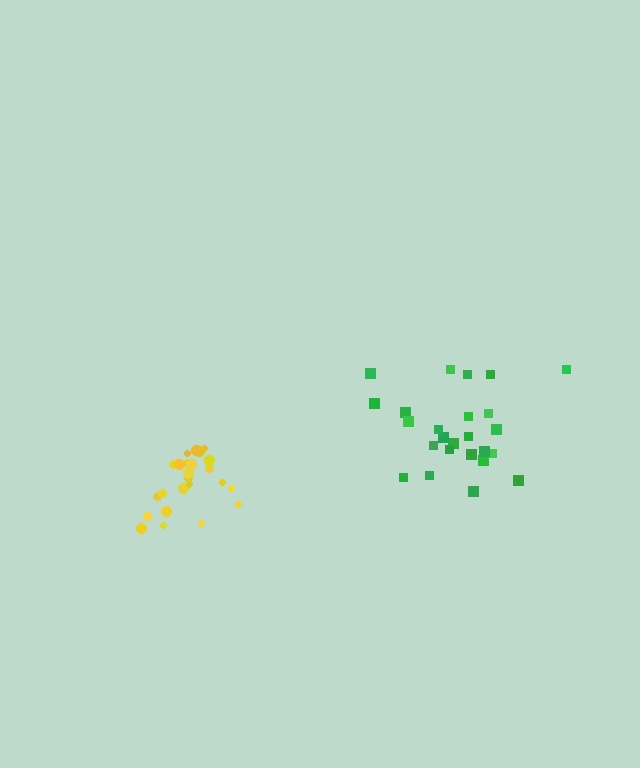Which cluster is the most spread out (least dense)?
Green.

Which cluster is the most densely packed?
Yellow.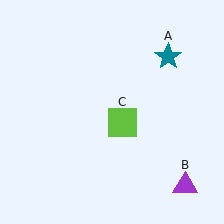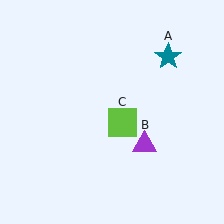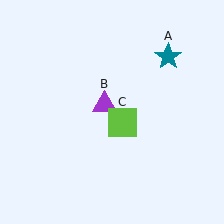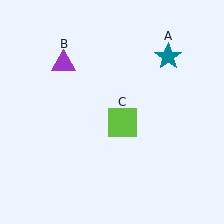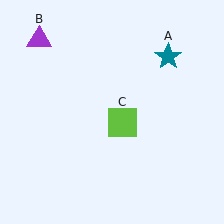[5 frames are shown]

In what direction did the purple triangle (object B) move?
The purple triangle (object B) moved up and to the left.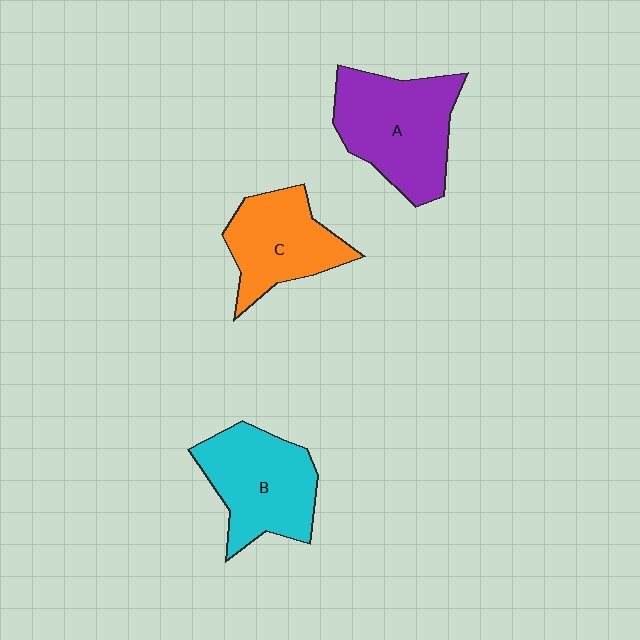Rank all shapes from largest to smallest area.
From largest to smallest: A (purple), B (cyan), C (orange).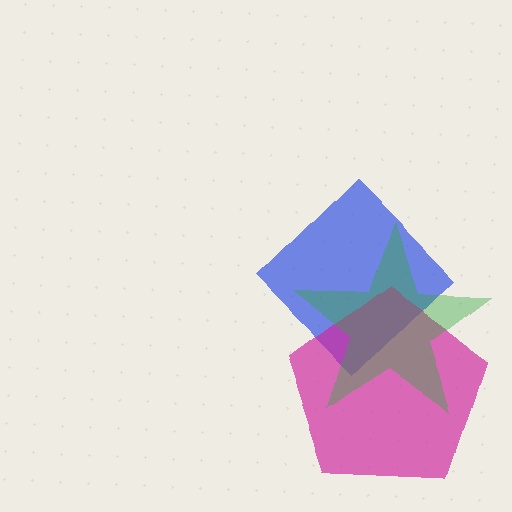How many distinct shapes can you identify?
There are 3 distinct shapes: a blue diamond, a magenta pentagon, a green star.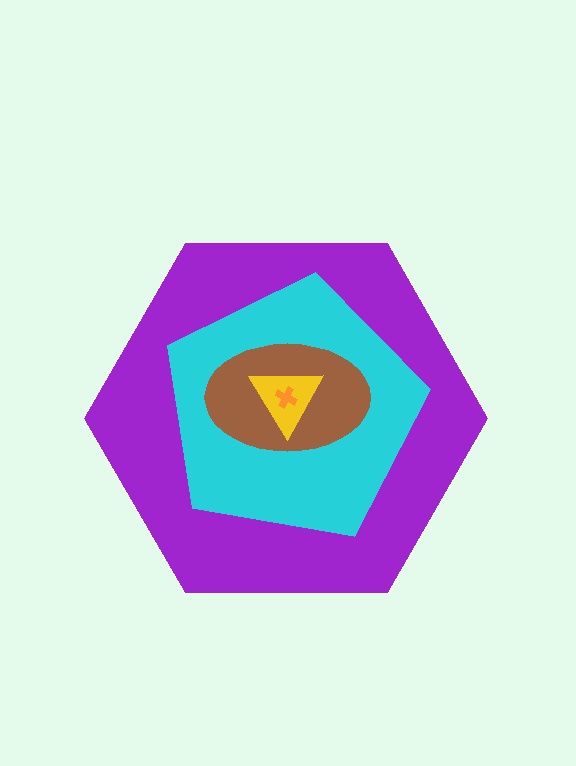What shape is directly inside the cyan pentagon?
The brown ellipse.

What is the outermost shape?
The purple hexagon.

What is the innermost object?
The orange cross.